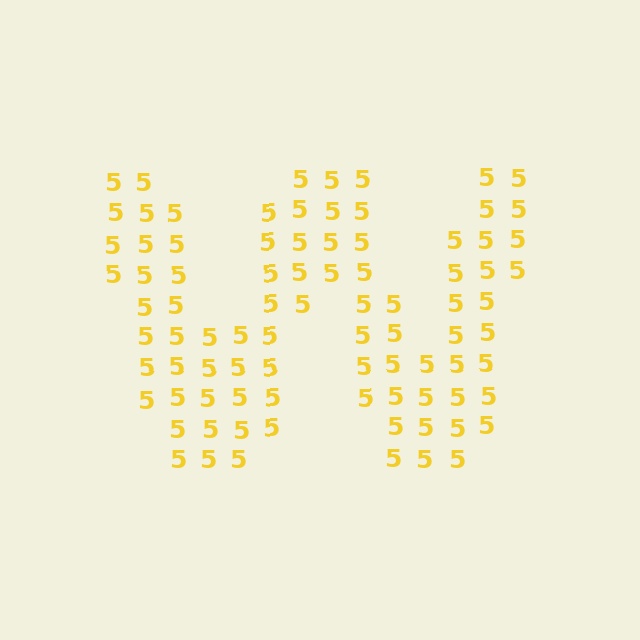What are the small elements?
The small elements are digit 5's.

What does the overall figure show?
The overall figure shows the letter W.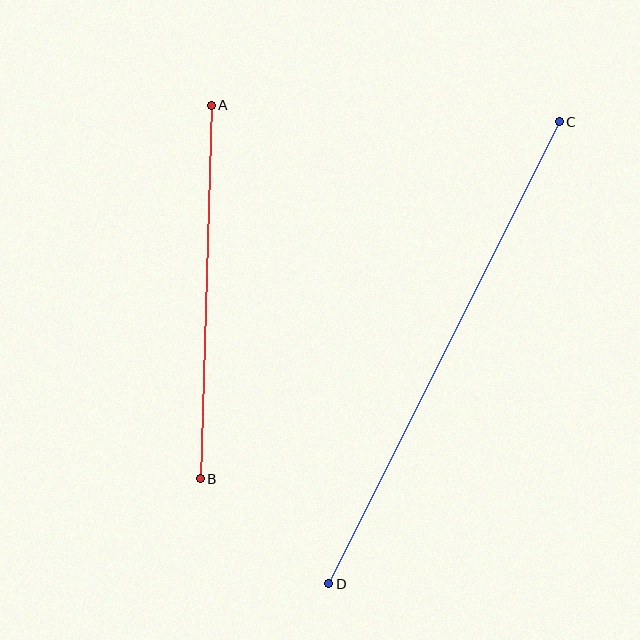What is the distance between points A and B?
The distance is approximately 374 pixels.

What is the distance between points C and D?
The distance is approximately 516 pixels.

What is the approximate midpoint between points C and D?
The midpoint is at approximately (444, 353) pixels.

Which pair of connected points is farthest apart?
Points C and D are farthest apart.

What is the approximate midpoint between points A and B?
The midpoint is at approximately (206, 292) pixels.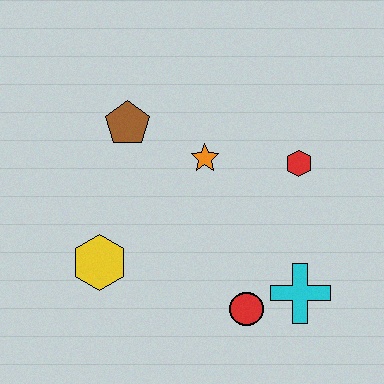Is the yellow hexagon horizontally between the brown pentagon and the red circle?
No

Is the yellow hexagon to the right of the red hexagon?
No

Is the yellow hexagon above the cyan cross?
Yes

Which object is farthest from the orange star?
The cyan cross is farthest from the orange star.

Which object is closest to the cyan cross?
The red circle is closest to the cyan cross.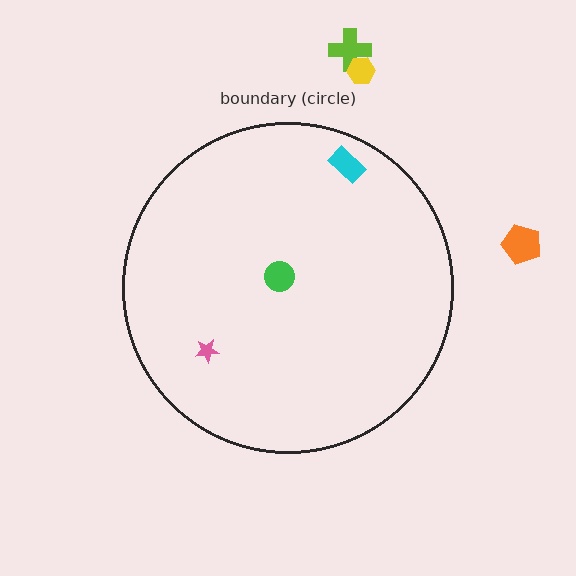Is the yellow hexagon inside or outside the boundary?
Outside.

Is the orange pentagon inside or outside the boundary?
Outside.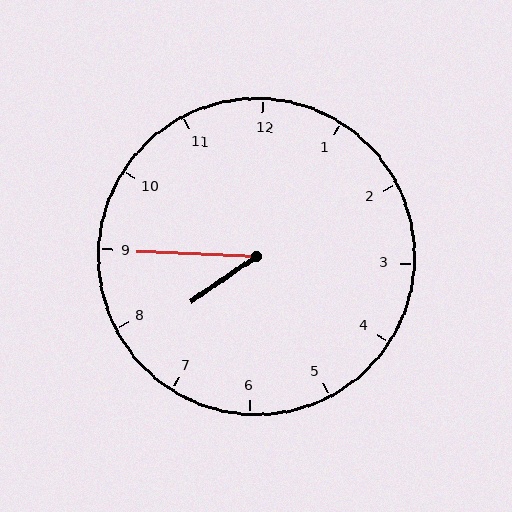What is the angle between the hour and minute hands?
Approximately 38 degrees.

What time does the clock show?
7:45.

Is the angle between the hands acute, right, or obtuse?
It is acute.